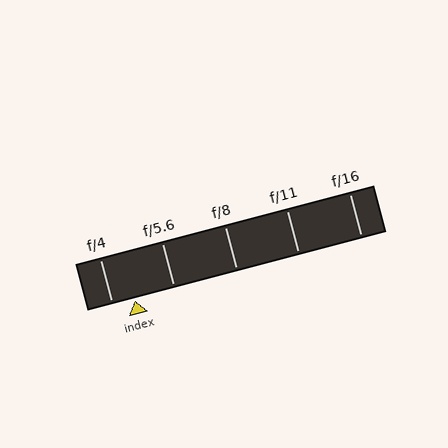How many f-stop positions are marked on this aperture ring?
There are 5 f-stop positions marked.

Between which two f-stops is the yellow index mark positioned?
The index mark is between f/4 and f/5.6.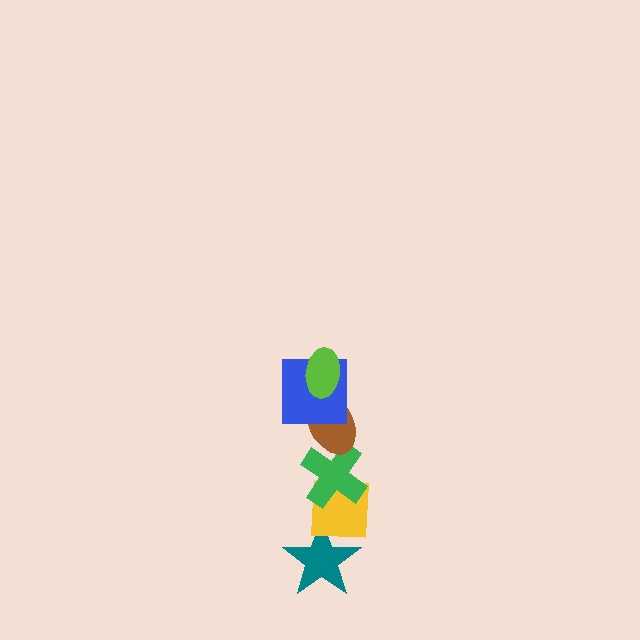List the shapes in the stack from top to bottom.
From top to bottom: the lime ellipse, the blue square, the brown ellipse, the green cross, the yellow square, the teal star.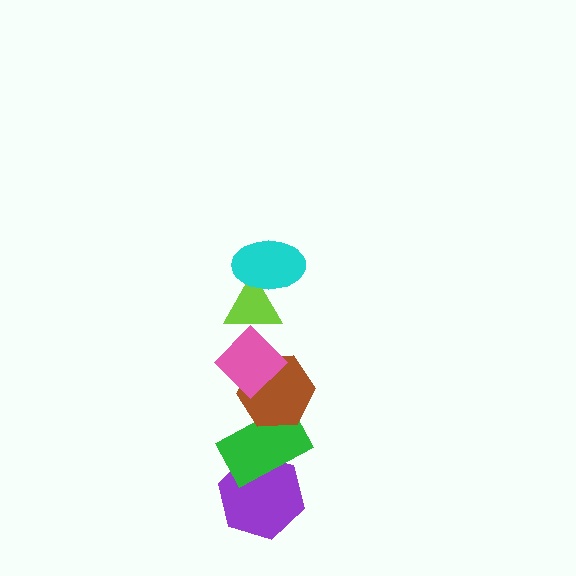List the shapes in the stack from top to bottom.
From top to bottom: the cyan ellipse, the lime triangle, the pink diamond, the brown hexagon, the green rectangle, the purple hexagon.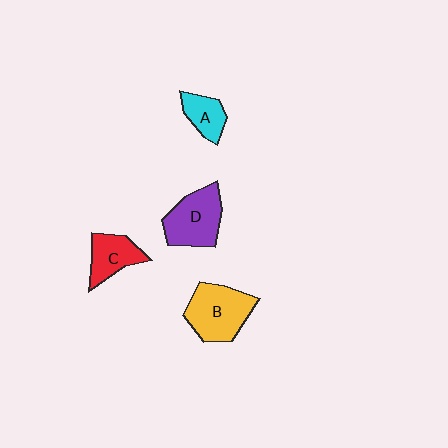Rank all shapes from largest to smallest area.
From largest to smallest: B (yellow), D (purple), C (red), A (cyan).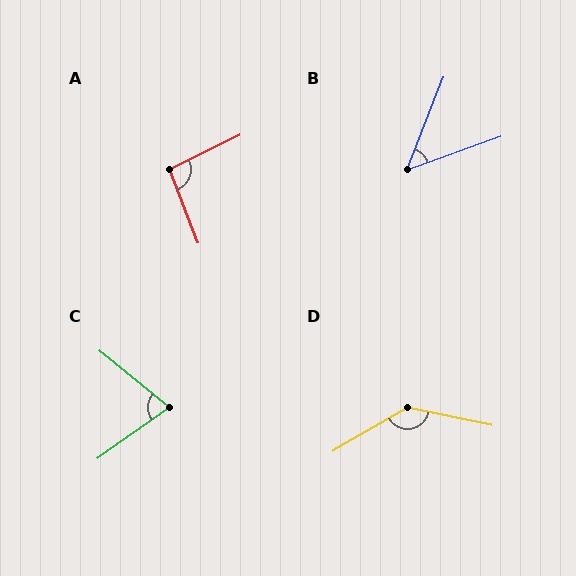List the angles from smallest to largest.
B (49°), C (74°), A (95°), D (138°).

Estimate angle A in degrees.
Approximately 95 degrees.